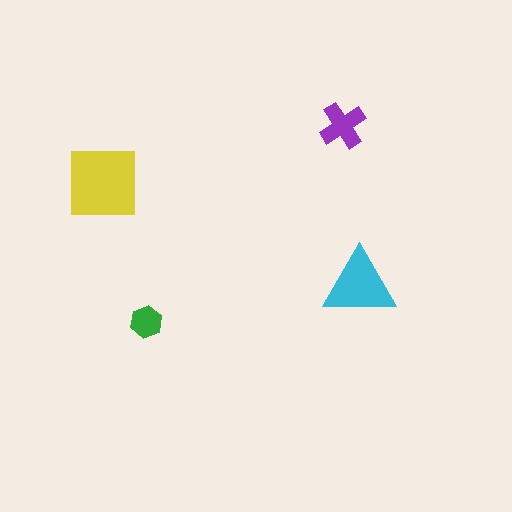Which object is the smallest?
The green hexagon.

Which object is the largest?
The yellow square.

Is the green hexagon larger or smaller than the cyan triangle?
Smaller.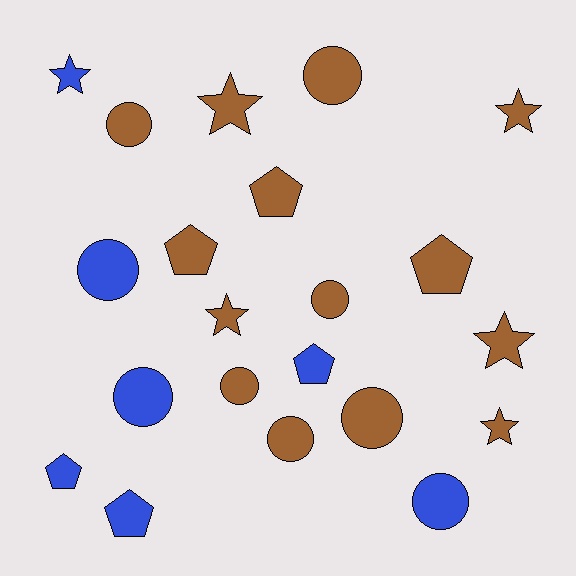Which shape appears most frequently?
Circle, with 9 objects.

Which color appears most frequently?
Brown, with 14 objects.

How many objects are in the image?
There are 21 objects.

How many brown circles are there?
There are 6 brown circles.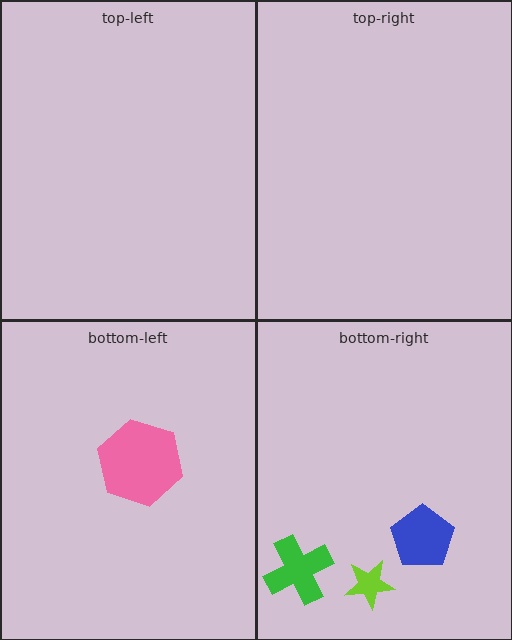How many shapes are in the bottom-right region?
3.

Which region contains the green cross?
The bottom-right region.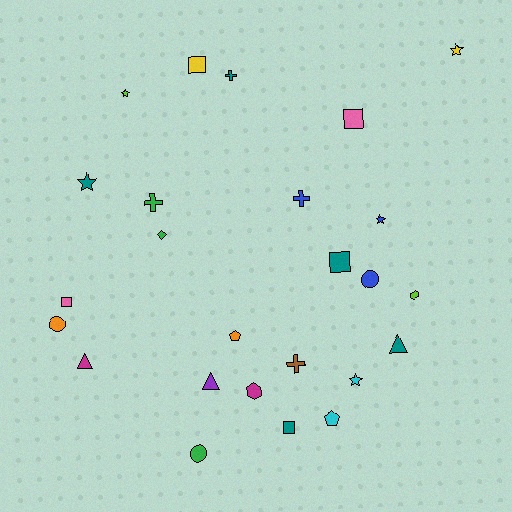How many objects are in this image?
There are 25 objects.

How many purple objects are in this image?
There is 1 purple object.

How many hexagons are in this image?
There are 2 hexagons.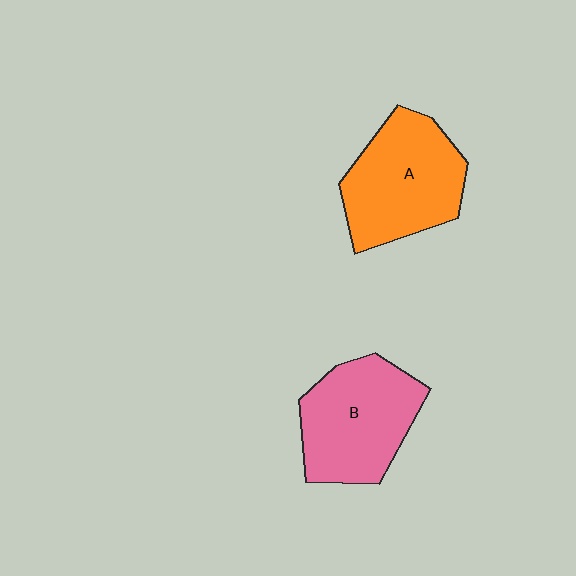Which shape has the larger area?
Shape A (orange).